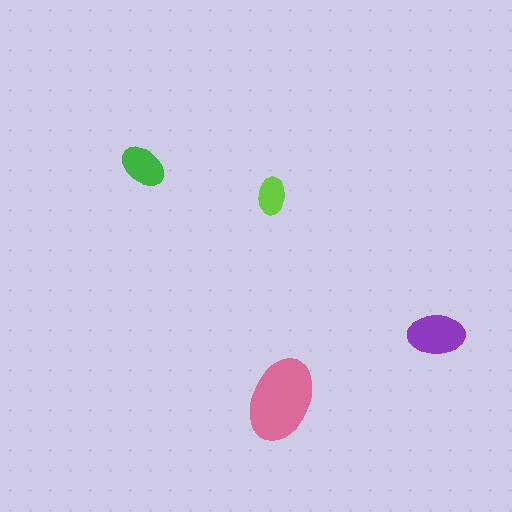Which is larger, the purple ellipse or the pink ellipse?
The pink one.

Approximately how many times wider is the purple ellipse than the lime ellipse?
About 1.5 times wider.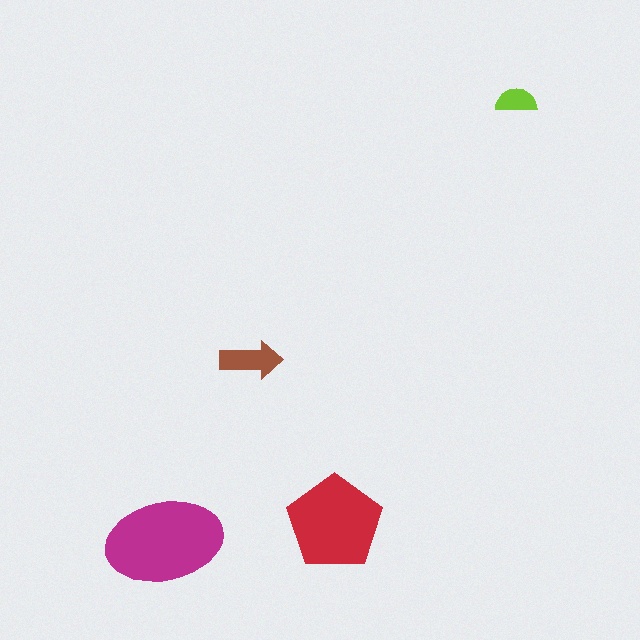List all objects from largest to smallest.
The magenta ellipse, the red pentagon, the brown arrow, the lime semicircle.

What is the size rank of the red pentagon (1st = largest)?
2nd.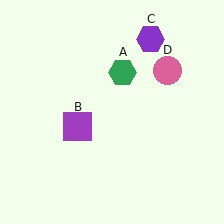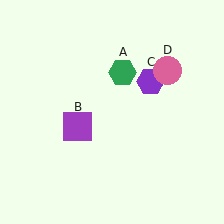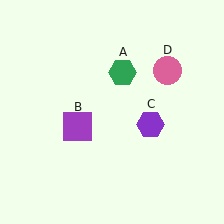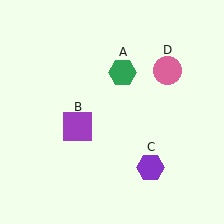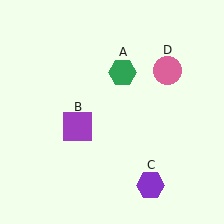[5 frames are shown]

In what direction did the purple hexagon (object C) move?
The purple hexagon (object C) moved down.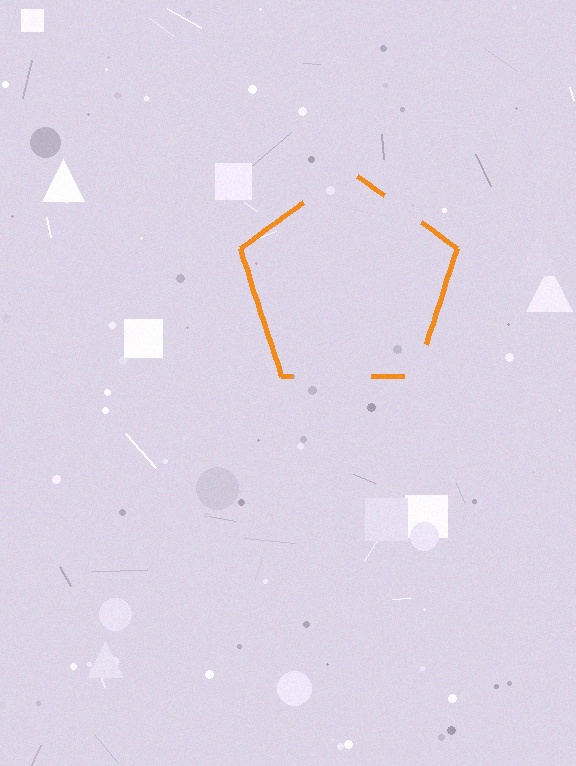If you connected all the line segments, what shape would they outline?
They would outline a pentagon.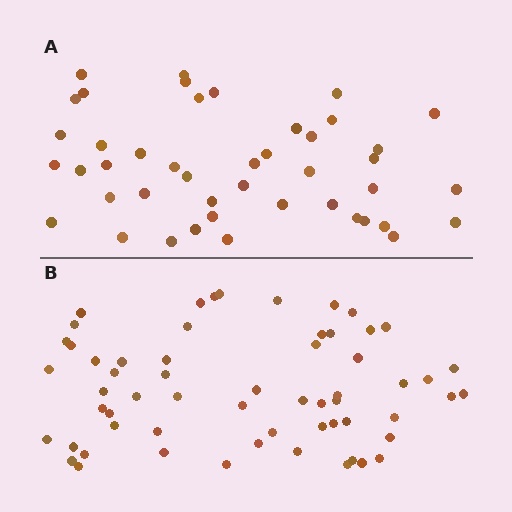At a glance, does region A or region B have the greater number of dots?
Region B (the bottom region) has more dots.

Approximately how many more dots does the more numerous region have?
Region B has approximately 15 more dots than region A.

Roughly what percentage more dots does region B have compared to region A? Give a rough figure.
About 35% more.